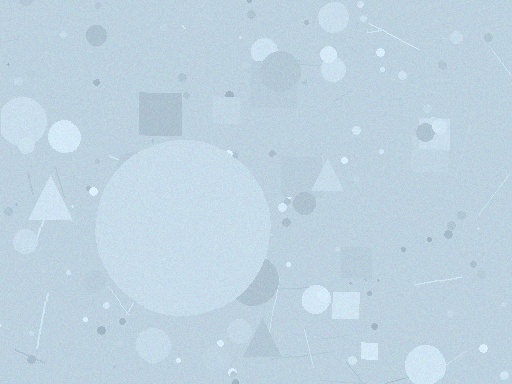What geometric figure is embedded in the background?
A circle is embedded in the background.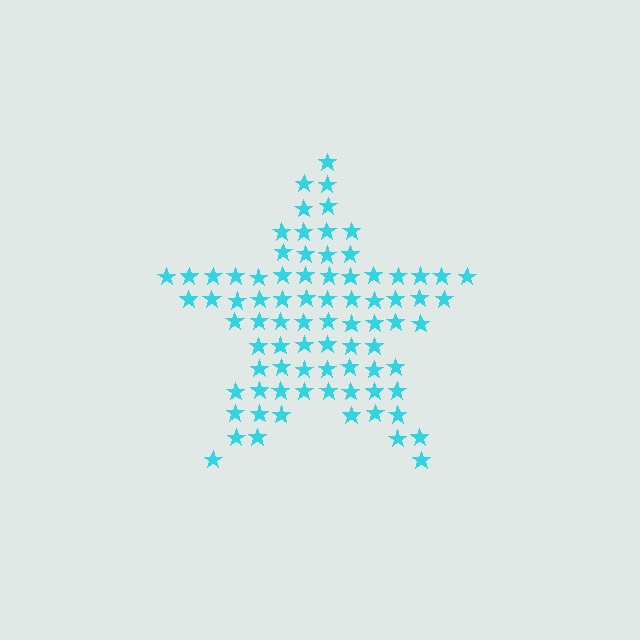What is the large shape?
The large shape is a star.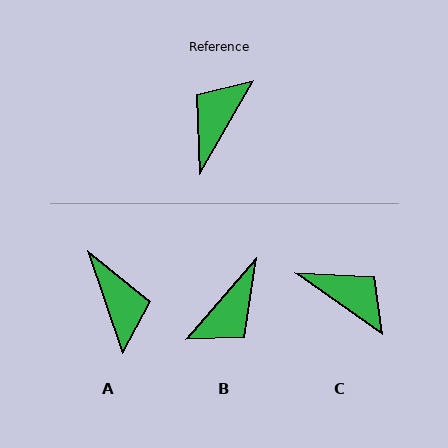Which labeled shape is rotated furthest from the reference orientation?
B, about 169 degrees away.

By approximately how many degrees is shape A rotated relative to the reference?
Approximately 131 degrees clockwise.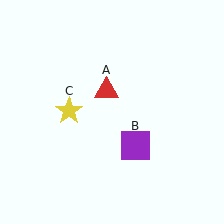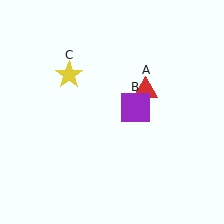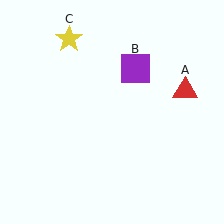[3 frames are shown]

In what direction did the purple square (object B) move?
The purple square (object B) moved up.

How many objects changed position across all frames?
3 objects changed position: red triangle (object A), purple square (object B), yellow star (object C).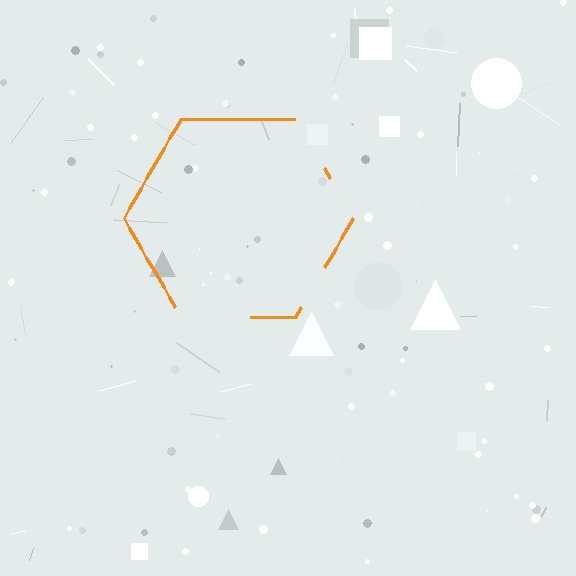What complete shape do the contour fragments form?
The contour fragments form a hexagon.